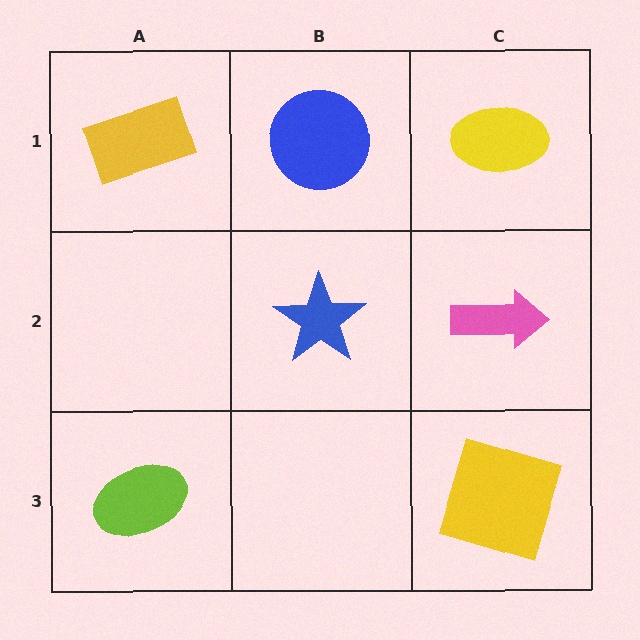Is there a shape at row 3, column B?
No, that cell is empty.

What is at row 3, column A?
A lime ellipse.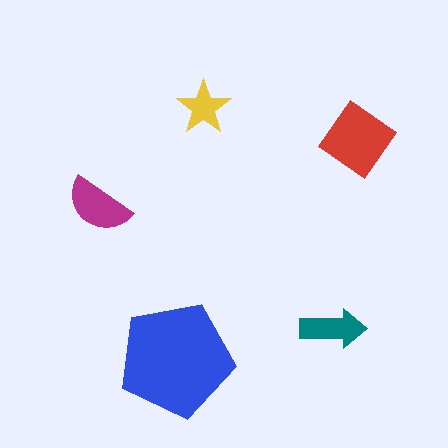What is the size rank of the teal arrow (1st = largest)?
4th.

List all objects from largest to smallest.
The blue pentagon, the red diamond, the magenta semicircle, the teal arrow, the yellow star.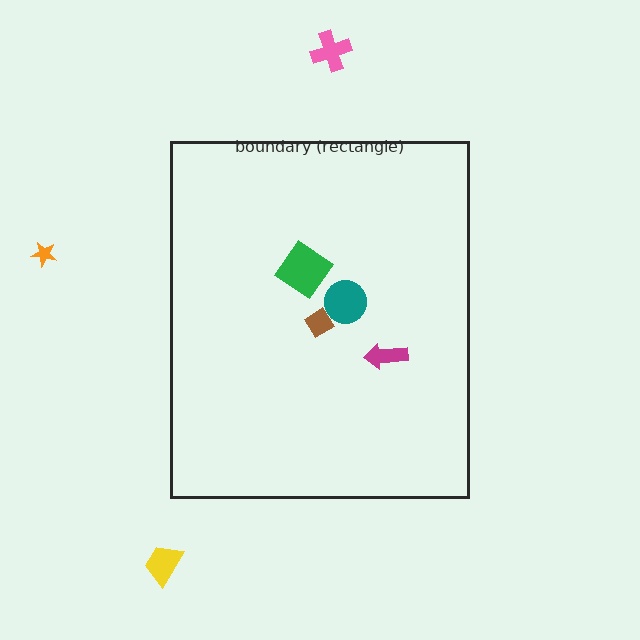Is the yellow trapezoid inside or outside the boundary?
Outside.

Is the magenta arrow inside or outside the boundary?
Inside.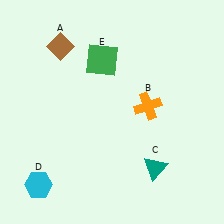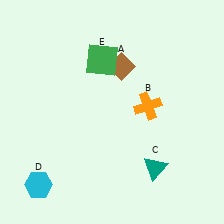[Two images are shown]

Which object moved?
The brown diamond (A) moved right.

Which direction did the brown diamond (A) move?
The brown diamond (A) moved right.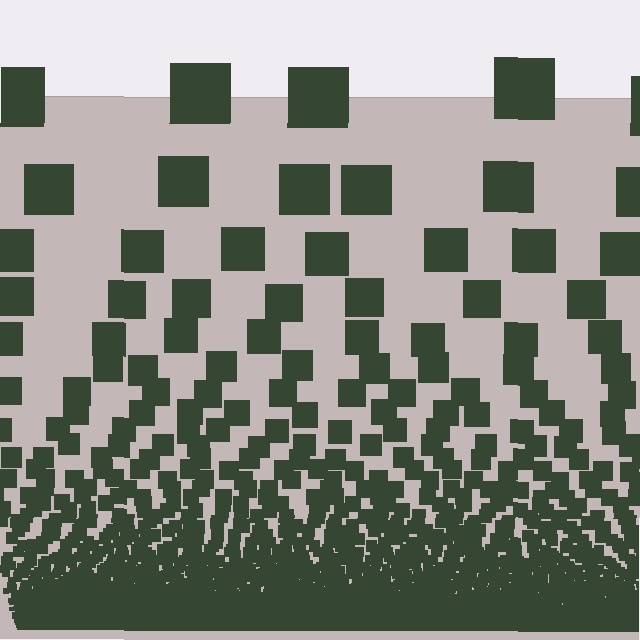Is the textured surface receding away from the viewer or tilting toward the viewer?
The surface appears to tilt toward the viewer. Texture elements get larger and sparser toward the top.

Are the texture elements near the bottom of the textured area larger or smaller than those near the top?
Smaller. The gradient is inverted — elements near the bottom are smaller and denser.